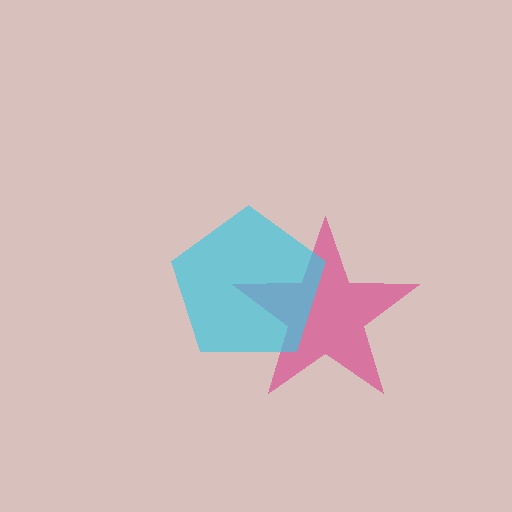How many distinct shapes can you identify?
There are 2 distinct shapes: a magenta star, a cyan pentagon.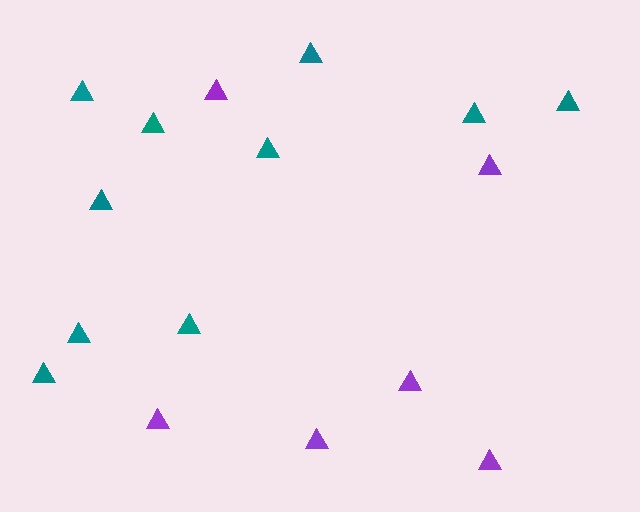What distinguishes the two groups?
There are 2 groups: one group of teal triangles (10) and one group of purple triangles (6).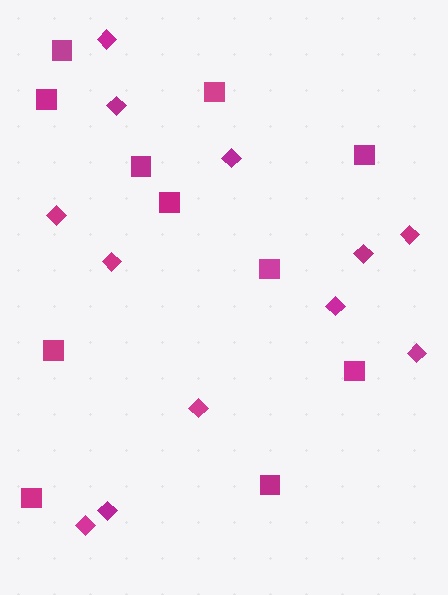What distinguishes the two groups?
There are 2 groups: one group of diamonds (12) and one group of squares (11).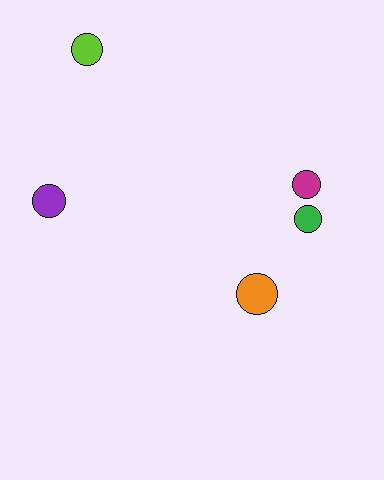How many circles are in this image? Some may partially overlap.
There are 5 circles.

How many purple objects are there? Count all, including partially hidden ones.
There is 1 purple object.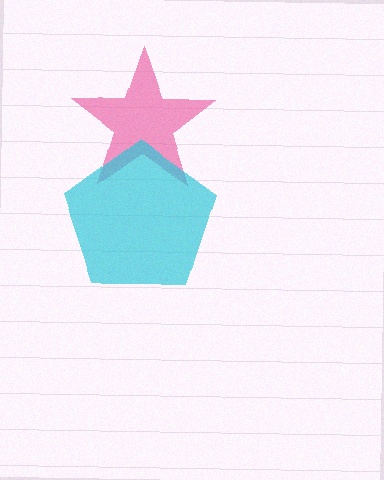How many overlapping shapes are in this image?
There are 2 overlapping shapes in the image.